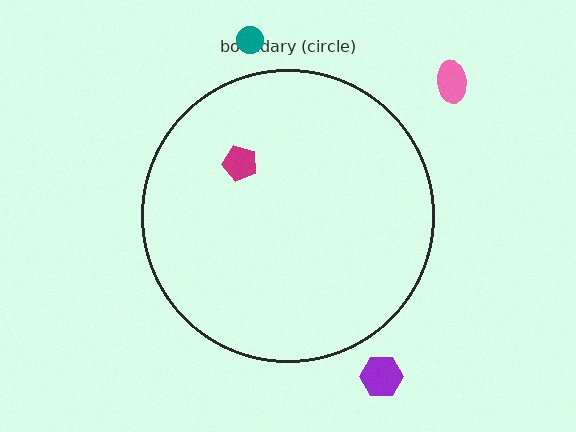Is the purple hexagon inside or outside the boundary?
Outside.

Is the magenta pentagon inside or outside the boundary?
Inside.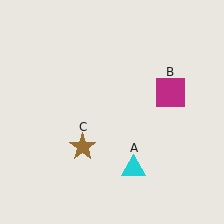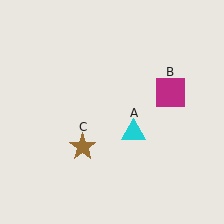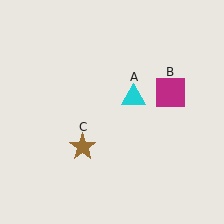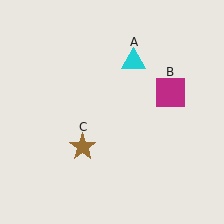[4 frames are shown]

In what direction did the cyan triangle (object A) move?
The cyan triangle (object A) moved up.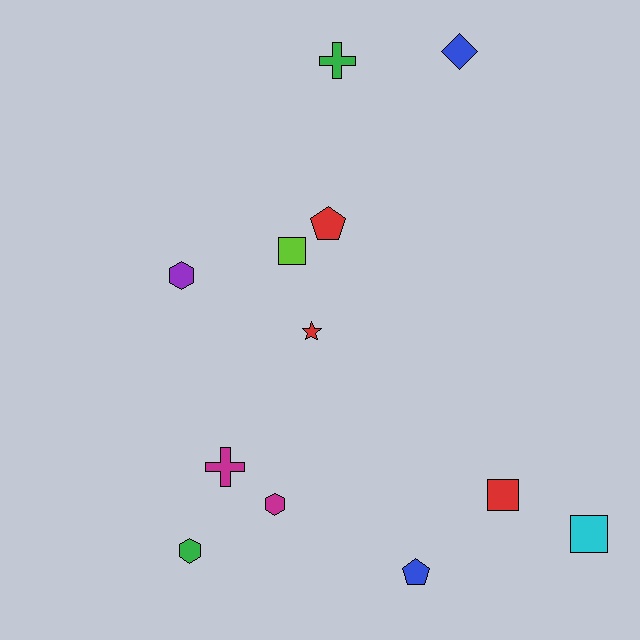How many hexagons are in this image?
There are 3 hexagons.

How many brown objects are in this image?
There are no brown objects.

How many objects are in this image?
There are 12 objects.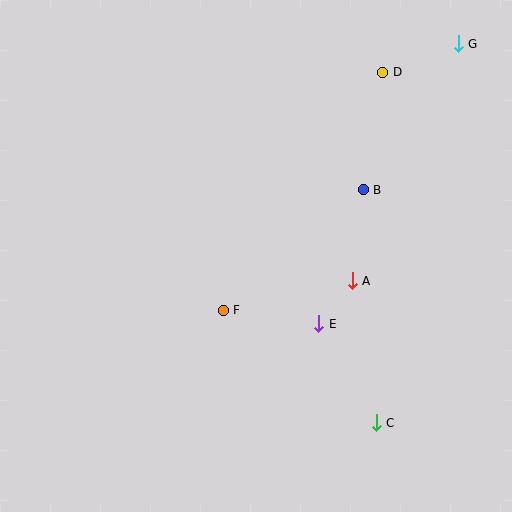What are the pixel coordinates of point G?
Point G is at (458, 44).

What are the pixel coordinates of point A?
Point A is at (352, 281).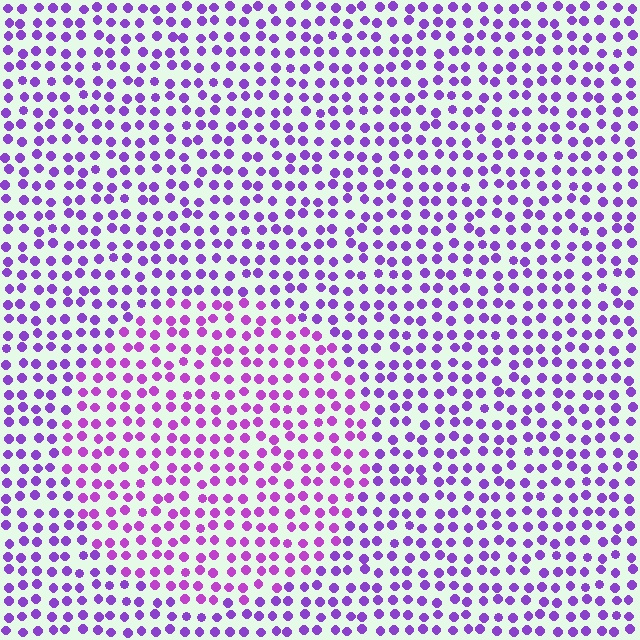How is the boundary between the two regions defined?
The boundary is defined purely by a slight shift in hue (about 22 degrees). Spacing, size, and orientation are identical on both sides.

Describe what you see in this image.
The image is filled with small purple elements in a uniform arrangement. A circle-shaped region is visible where the elements are tinted to a slightly different hue, forming a subtle color boundary.